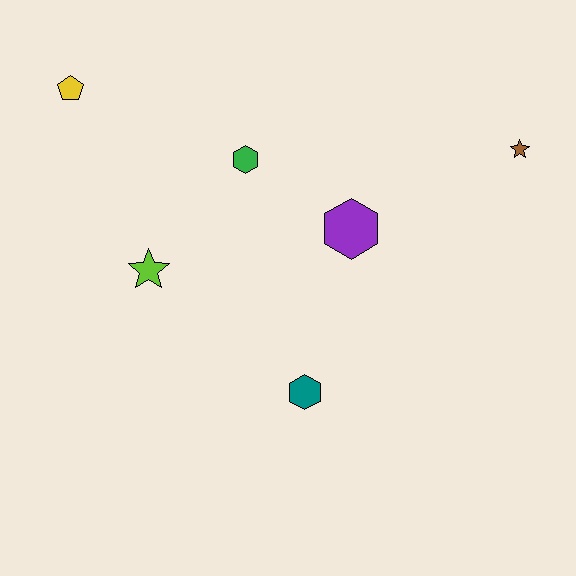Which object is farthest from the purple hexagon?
The yellow pentagon is farthest from the purple hexagon.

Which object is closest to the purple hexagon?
The green hexagon is closest to the purple hexagon.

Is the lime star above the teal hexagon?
Yes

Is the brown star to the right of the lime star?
Yes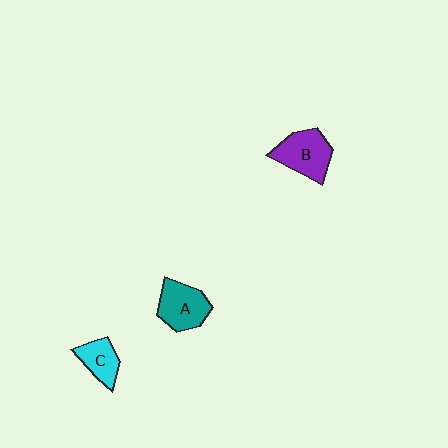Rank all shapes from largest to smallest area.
From largest to smallest: B (purple), A (teal), C (cyan).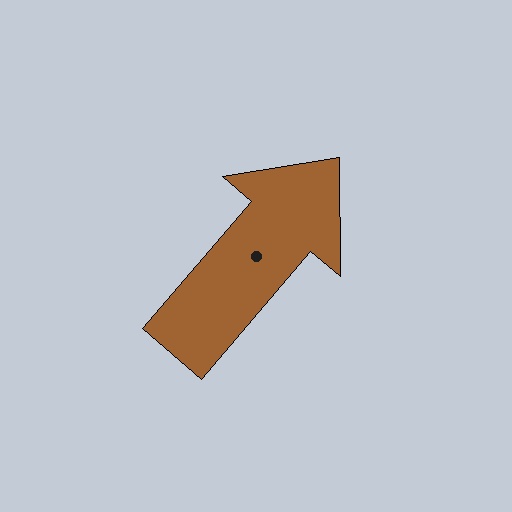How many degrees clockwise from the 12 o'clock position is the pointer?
Approximately 41 degrees.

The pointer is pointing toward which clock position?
Roughly 1 o'clock.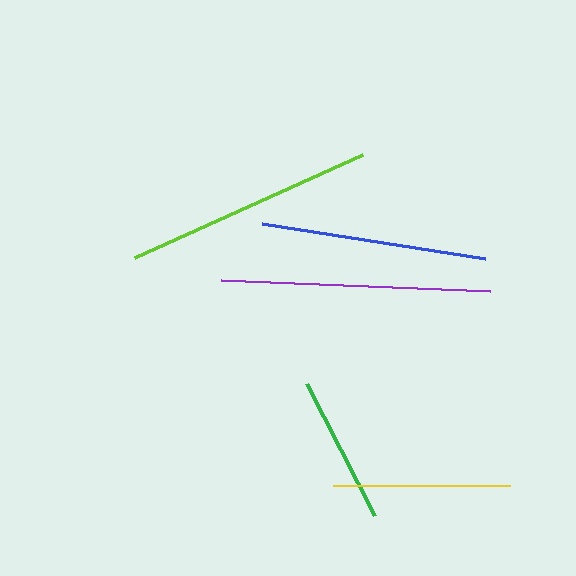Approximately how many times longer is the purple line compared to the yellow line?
The purple line is approximately 1.5 times the length of the yellow line.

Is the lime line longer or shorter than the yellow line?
The lime line is longer than the yellow line.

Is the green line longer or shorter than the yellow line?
The yellow line is longer than the green line.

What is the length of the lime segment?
The lime segment is approximately 250 pixels long.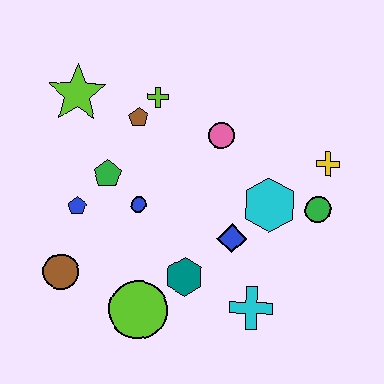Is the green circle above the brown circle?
Yes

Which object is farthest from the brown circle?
The yellow cross is farthest from the brown circle.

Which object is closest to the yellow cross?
The green circle is closest to the yellow cross.